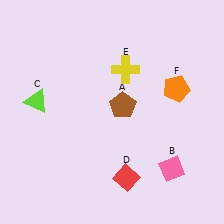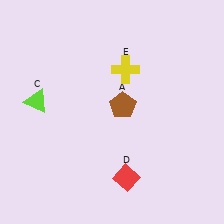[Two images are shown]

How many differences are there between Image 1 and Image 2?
There are 2 differences between the two images.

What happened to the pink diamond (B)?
The pink diamond (B) was removed in Image 2. It was in the bottom-right area of Image 1.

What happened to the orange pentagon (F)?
The orange pentagon (F) was removed in Image 2. It was in the top-right area of Image 1.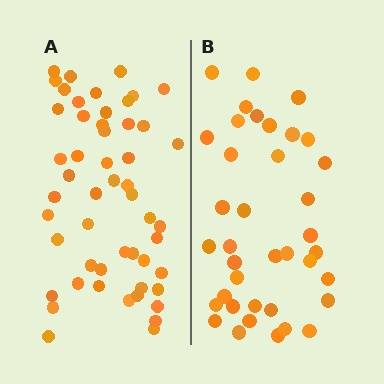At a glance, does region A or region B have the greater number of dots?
Region A (the left region) has more dots.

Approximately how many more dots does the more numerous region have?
Region A has approximately 15 more dots than region B.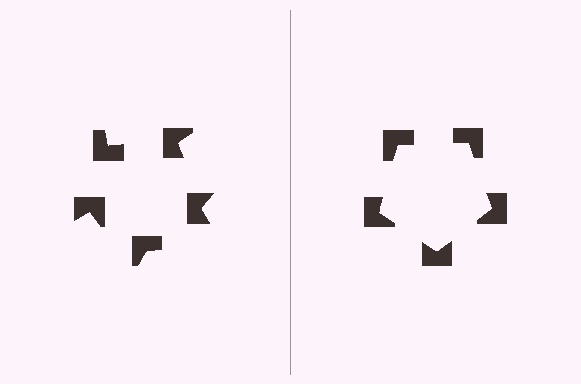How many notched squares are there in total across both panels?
10 — 5 on each side.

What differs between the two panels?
The notched squares are positioned identically on both sides; only the wedge orientations differ. On the right they align to a pentagon; on the left they are misaligned.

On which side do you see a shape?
An illusory pentagon appears on the right side. On the left side the wedge cuts are rotated, so no coherent shape forms.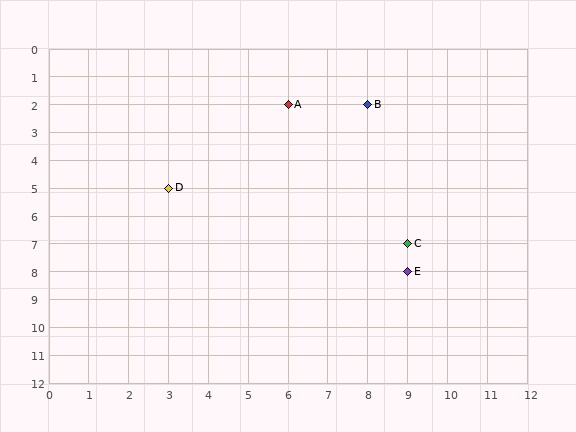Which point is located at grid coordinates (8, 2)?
Point B is at (8, 2).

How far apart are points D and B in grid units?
Points D and B are 5 columns and 3 rows apart (about 5.8 grid units diagonally).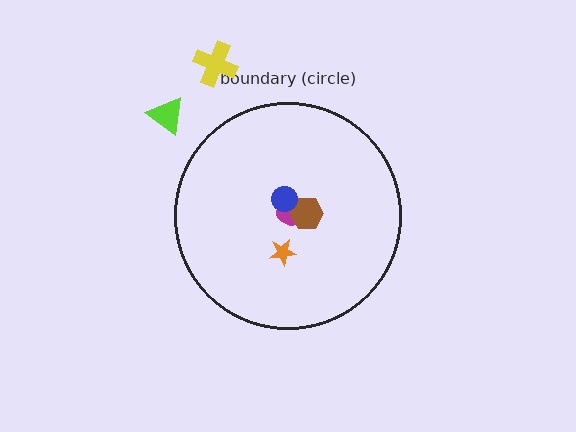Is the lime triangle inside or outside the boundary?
Outside.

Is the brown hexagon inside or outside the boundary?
Inside.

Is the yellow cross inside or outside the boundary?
Outside.